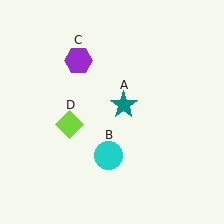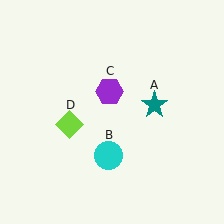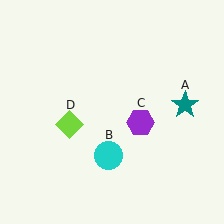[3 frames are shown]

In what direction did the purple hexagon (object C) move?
The purple hexagon (object C) moved down and to the right.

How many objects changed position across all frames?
2 objects changed position: teal star (object A), purple hexagon (object C).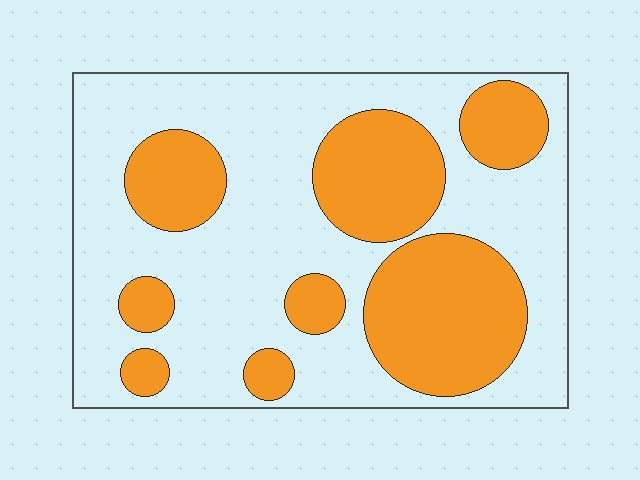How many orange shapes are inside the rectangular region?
8.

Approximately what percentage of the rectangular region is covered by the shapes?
Approximately 35%.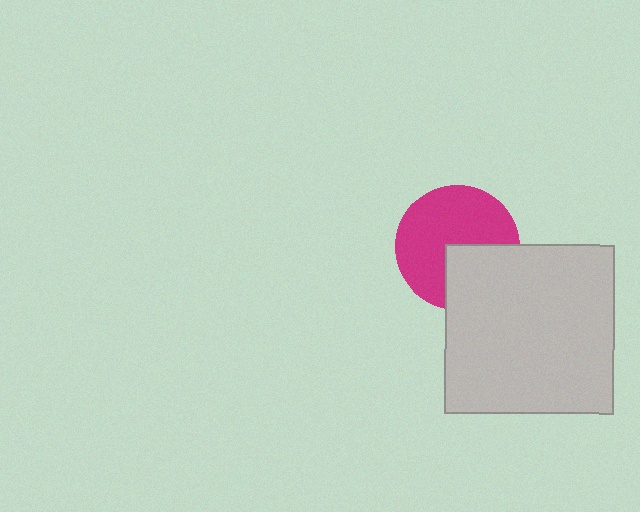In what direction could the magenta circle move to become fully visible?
The magenta circle could move toward the upper-left. That would shift it out from behind the light gray square entirely.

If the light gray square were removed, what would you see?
You would see the complete magenta circle.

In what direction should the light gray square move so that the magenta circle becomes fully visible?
The light gray square should move toward the lower-right. That is the shortest direction to clear the overlap and leave the magenta circle fully visible.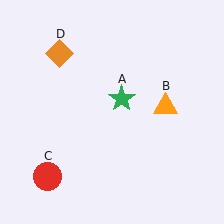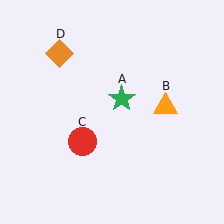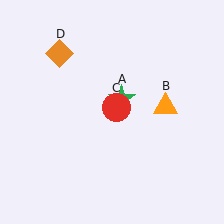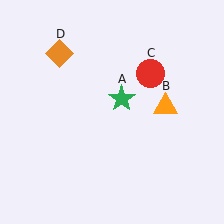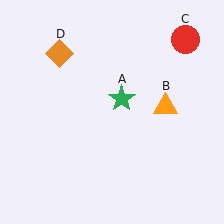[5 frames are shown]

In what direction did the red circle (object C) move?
The red circle (object C) moved up and to the right.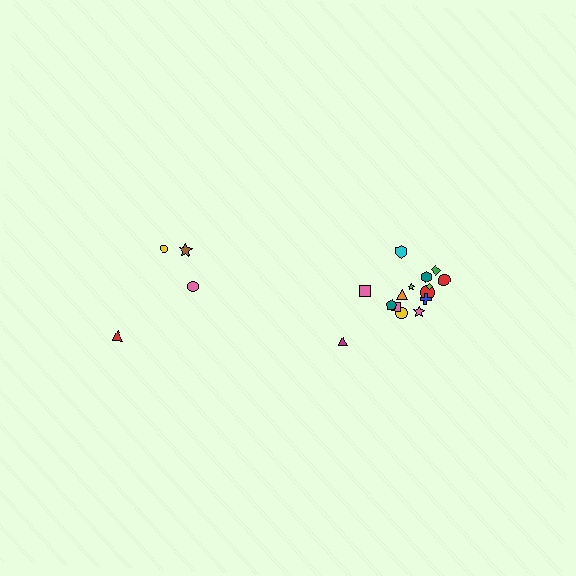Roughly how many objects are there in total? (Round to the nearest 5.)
Roughly 20 objects in total.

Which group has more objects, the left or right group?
The right group.